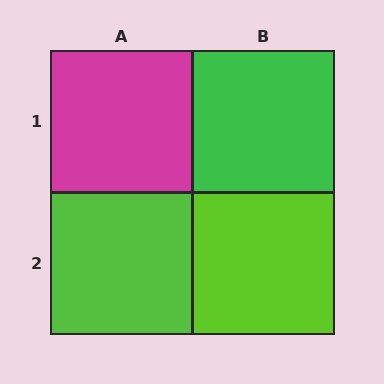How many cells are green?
1 cell is green.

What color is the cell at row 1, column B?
Green.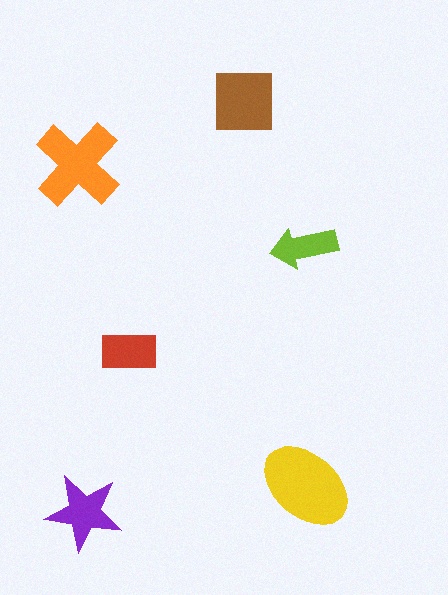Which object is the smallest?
The lime arrow.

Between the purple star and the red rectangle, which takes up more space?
The purple star.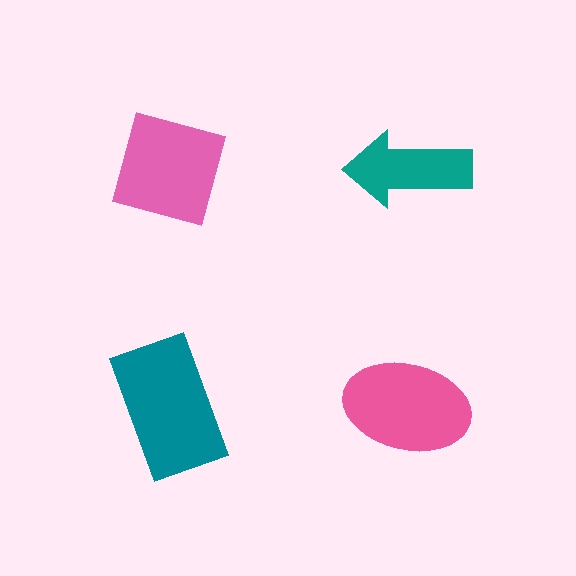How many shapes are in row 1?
2 shapes.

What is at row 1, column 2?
A teal arrow.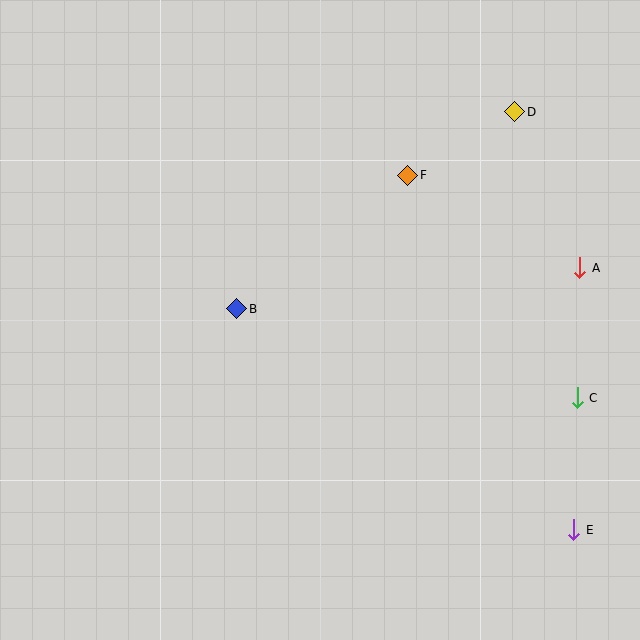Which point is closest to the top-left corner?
Point B is closest to the top-left corner.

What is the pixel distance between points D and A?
The distance between D and A is 169 pixels.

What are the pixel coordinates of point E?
Point E is at (574, 530).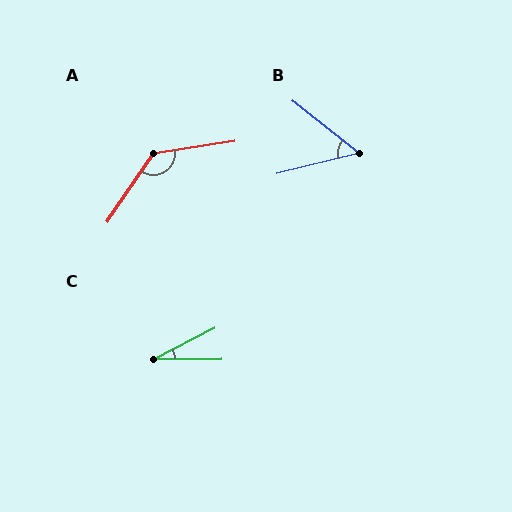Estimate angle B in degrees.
Approximately 52 degrees.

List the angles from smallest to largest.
C (27°), B (52°), A (133°).